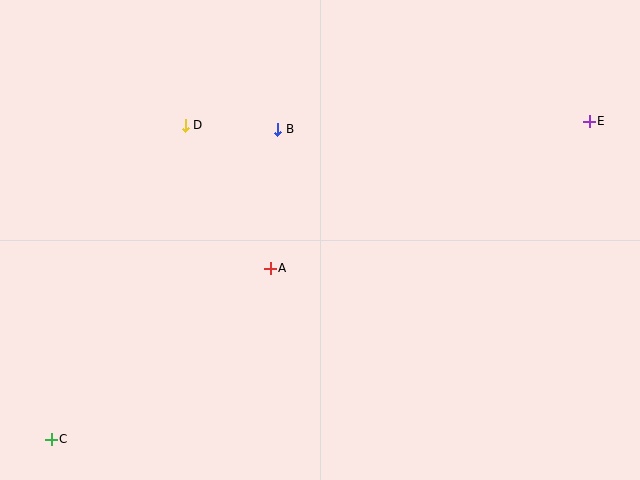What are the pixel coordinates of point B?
Point B is at (278, 129).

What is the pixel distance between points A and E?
The distance between A and E is 351 pixels.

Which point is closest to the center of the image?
Point A at (270, 268) is closest to the center.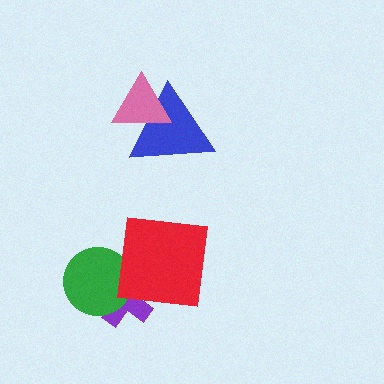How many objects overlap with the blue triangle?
1 object overlaps with the blue triangle.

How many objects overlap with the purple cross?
2 objects overlap with the purple cross.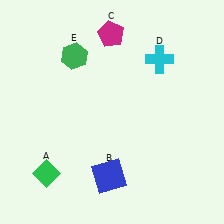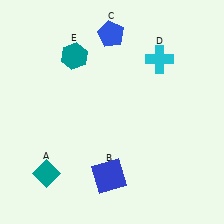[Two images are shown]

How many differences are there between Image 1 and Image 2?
There are 3 differences between the two images.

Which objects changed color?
A changed from green to teal. C changed from magenta to blue. E changed from green to teal.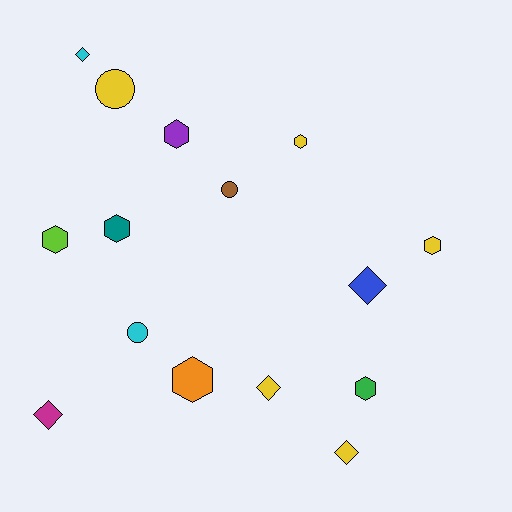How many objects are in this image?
There are 15 objects.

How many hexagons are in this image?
There are 7 hexagons.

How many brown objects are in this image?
There is 1 brown object.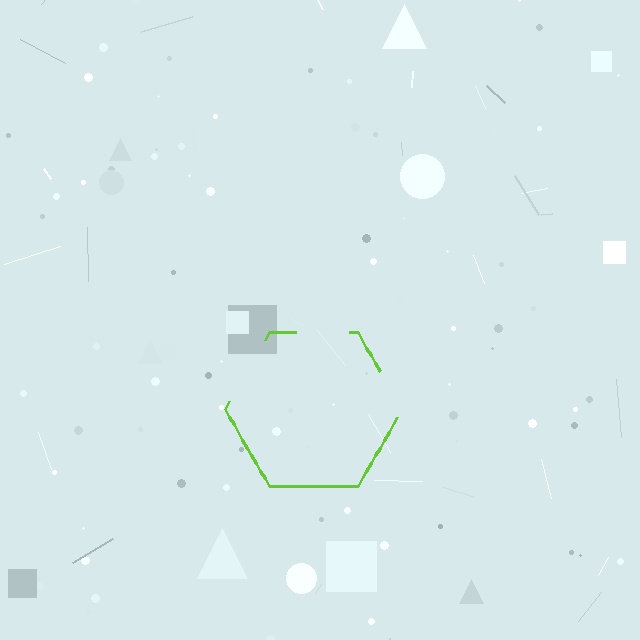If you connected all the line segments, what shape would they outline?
They would outline a hexagon.